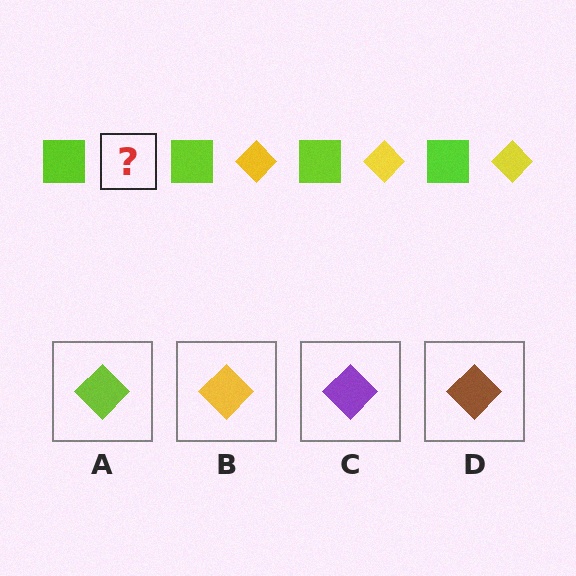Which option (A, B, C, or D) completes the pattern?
B.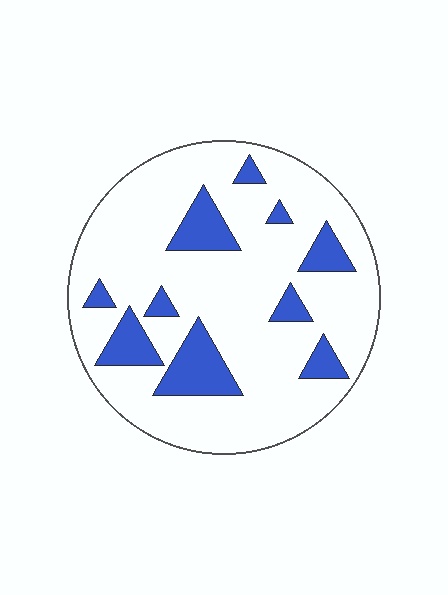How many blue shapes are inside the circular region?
10.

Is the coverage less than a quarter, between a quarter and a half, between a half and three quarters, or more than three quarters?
Less than a quarter.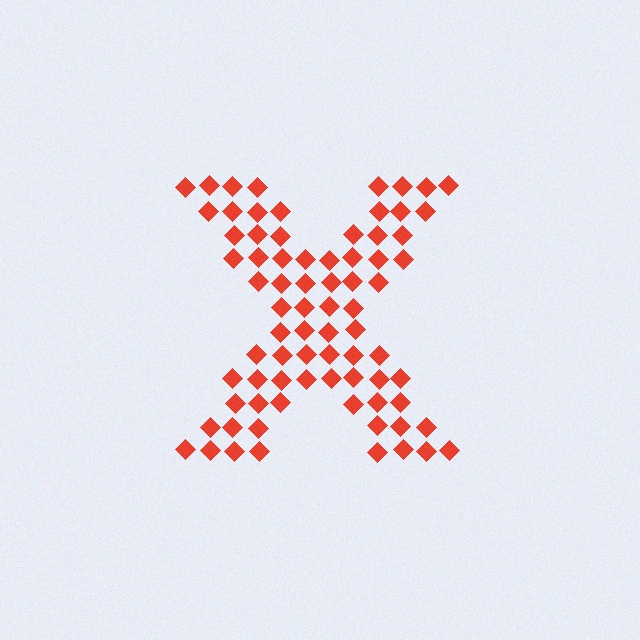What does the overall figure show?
The overall figure shows the letter X.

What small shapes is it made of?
It is made of small diamonds.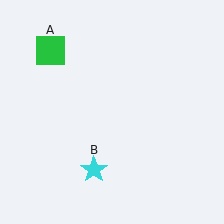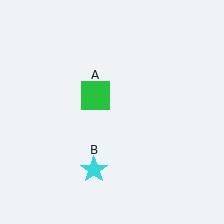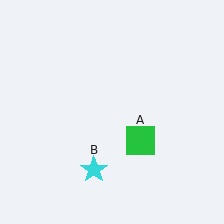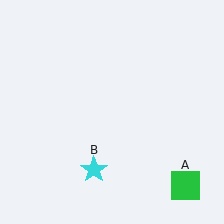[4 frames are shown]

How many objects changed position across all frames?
1 object changed position: green square (object A).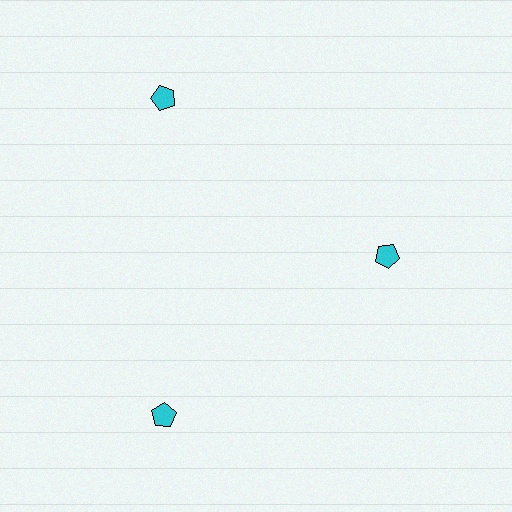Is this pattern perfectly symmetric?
No. The 3 cyan pentagons are arranged in a ring, but one element near the 3 o'clock position is pulled inward toward the center, breaking the 3-fold rotational symmetry.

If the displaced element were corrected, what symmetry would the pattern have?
It would have 3-fold rotational symmetry — the pattern would map onto itself every 120 degrees.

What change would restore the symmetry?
The symmetry would be restored by moving it outward, back onto the ring so that all 3 pentagons sit at equal angles and equal distance from the center.